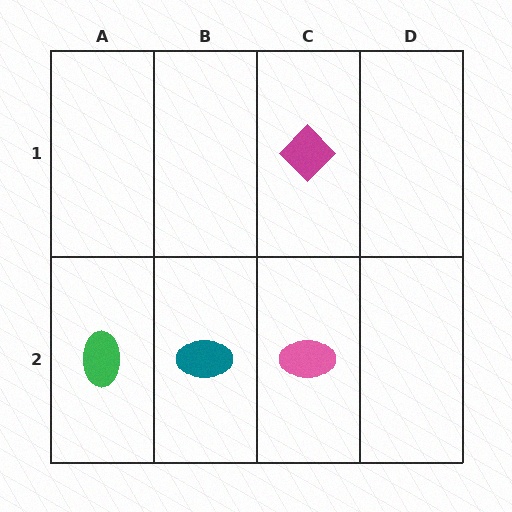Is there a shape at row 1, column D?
No, that cell is empty.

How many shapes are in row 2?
3 shapes.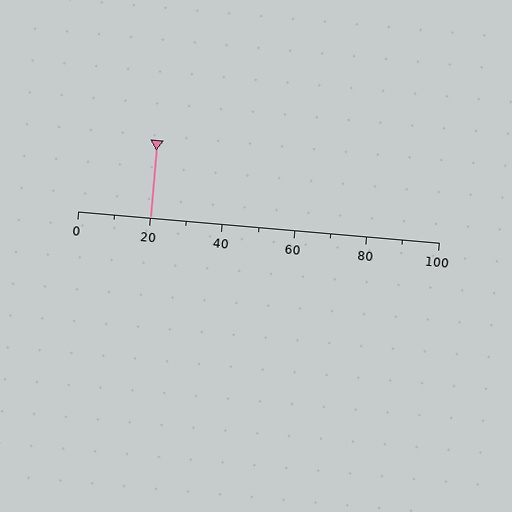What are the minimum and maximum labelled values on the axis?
The axis runs from 0 to 100.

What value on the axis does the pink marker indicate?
The marker indicates approximately 20.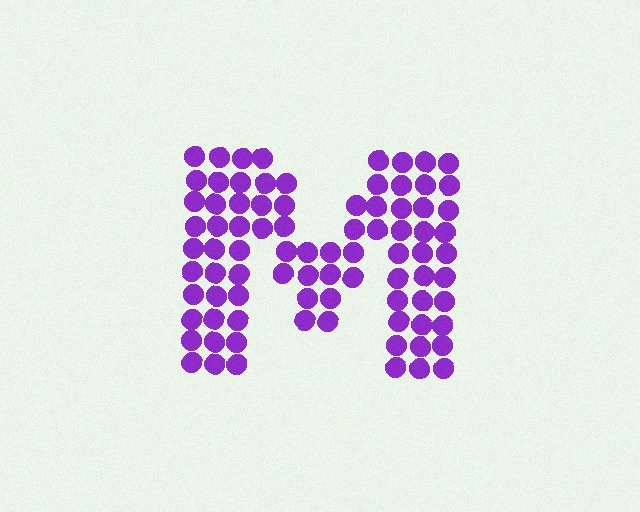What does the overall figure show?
The overall figure shows the letter M.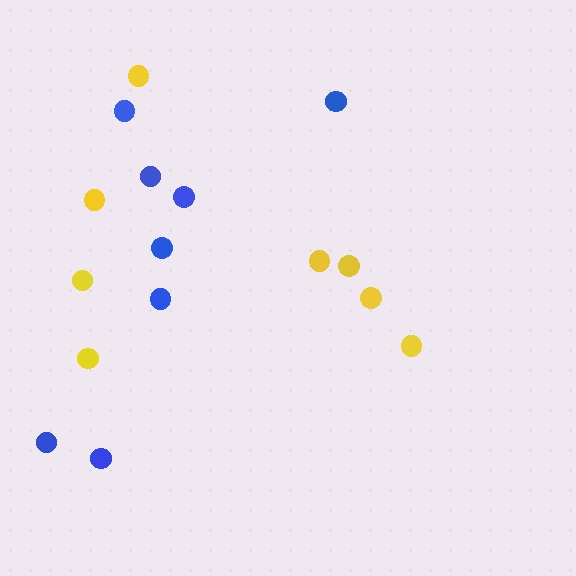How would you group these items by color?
There are 2 groups: one group of yellow circles (8) and one group of blue circles (8).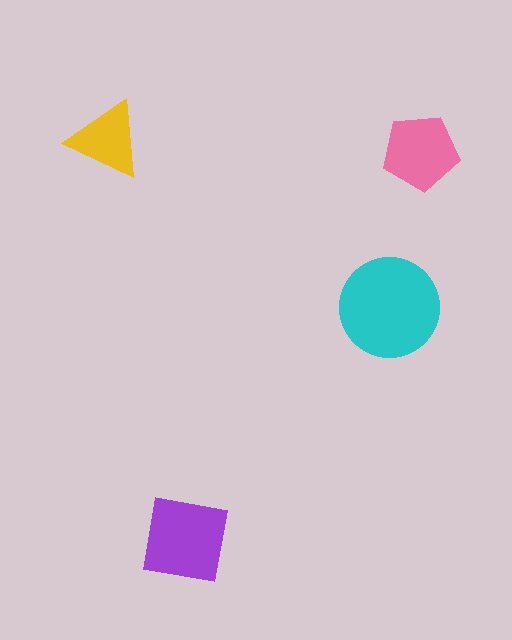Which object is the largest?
The cyan circle.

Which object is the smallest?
The yellow triangle.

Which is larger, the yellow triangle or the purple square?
The purple square.